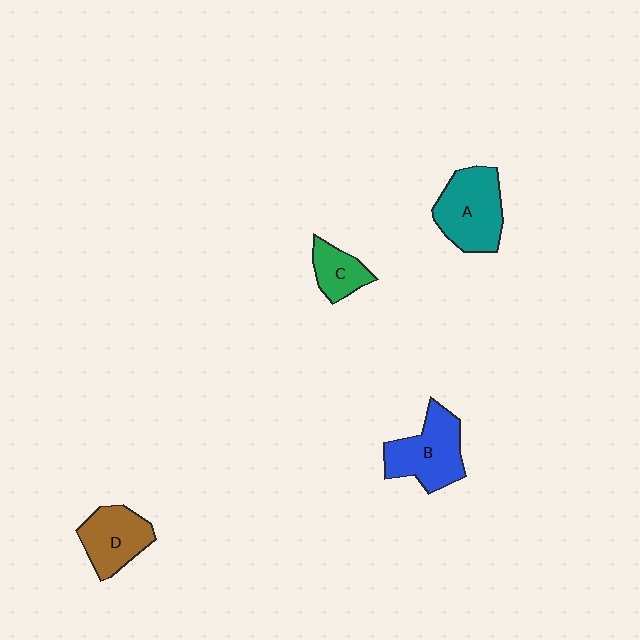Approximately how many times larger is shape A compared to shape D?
Approximately 1.3 times.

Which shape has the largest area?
Shape A (teal).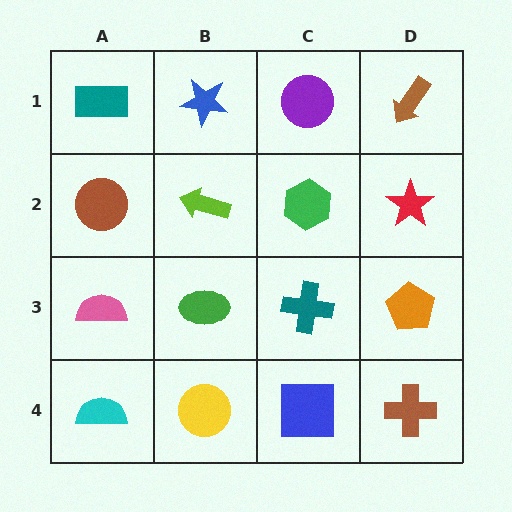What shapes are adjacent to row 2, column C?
A purple circle (row 1, column C), a teal cross (row 3, column C), a lime arrow (row 2, column B), a red star (row 2, column D).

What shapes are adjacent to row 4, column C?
A teal cross (row 3, column C), a yellow circle (row 4, column B), a brown cross (row 4, column D).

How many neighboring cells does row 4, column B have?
3.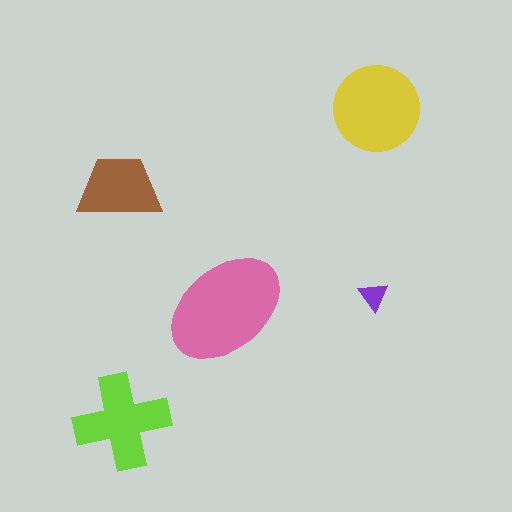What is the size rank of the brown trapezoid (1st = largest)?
4th.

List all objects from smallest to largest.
The purple triangle, the brown trapezoid, the lime cross, the yellow circle, the pink ellipse.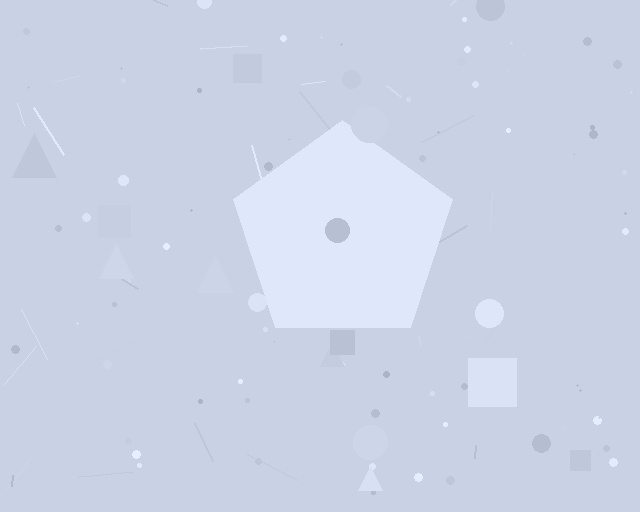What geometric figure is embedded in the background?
A pentagon is embedded in the background.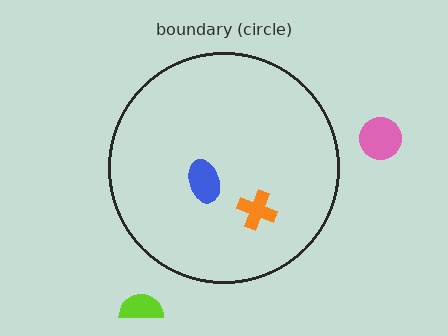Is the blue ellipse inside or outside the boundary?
Inside.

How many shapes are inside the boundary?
2 inside, 2 outside.